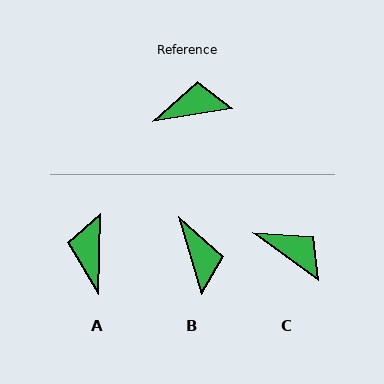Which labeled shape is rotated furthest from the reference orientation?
B, about 82 degrees away.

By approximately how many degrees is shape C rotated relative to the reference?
Approximately 45 degrees clockwise.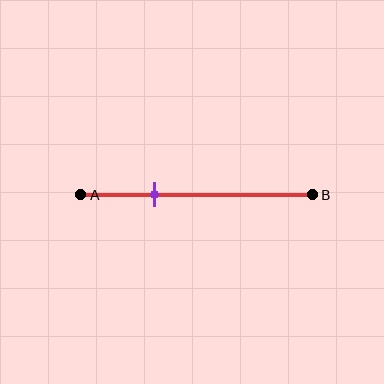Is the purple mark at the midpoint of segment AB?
No, the mark is at about 30% from A, not at the 50% midpoint.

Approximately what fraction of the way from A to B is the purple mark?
The purple mark is approximately 30% of the way from A to B.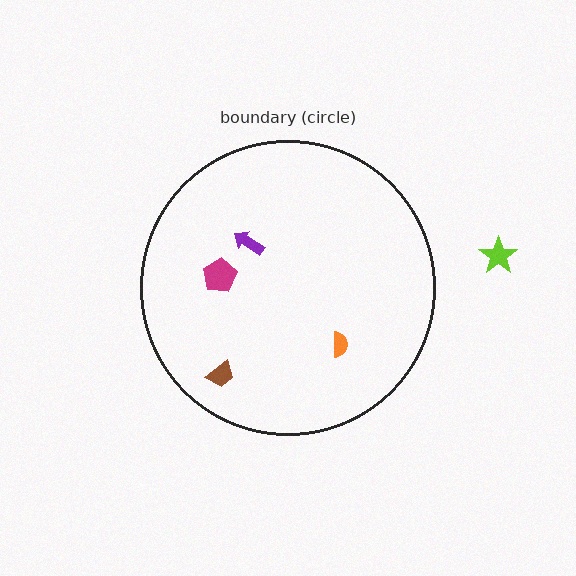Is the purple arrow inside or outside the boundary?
Inside.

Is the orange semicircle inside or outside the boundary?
Inside.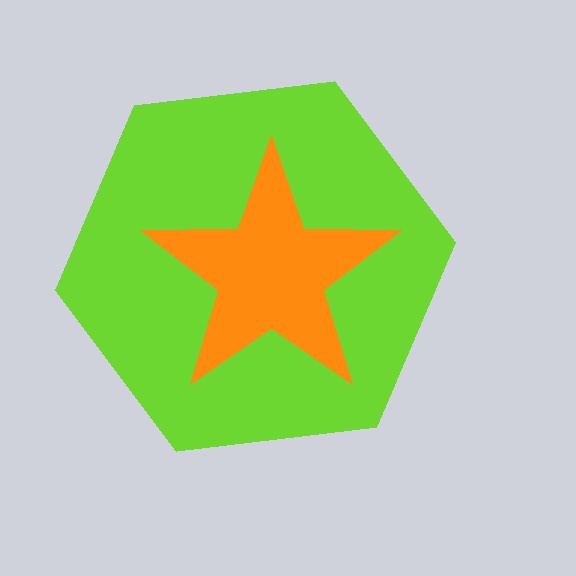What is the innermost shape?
The orange star.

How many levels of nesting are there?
2.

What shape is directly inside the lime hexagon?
The orange star.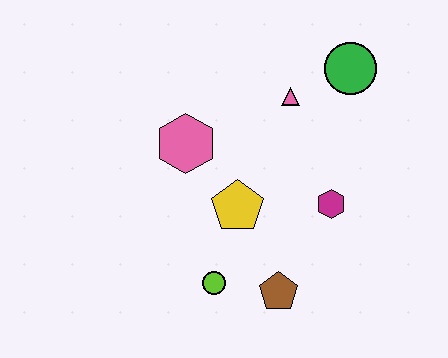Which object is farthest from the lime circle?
The green circle is farthest from the lime circle.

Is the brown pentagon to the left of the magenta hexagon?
Yes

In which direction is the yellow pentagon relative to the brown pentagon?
The yellow pentagon is above the brown pentagon.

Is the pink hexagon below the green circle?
Yes